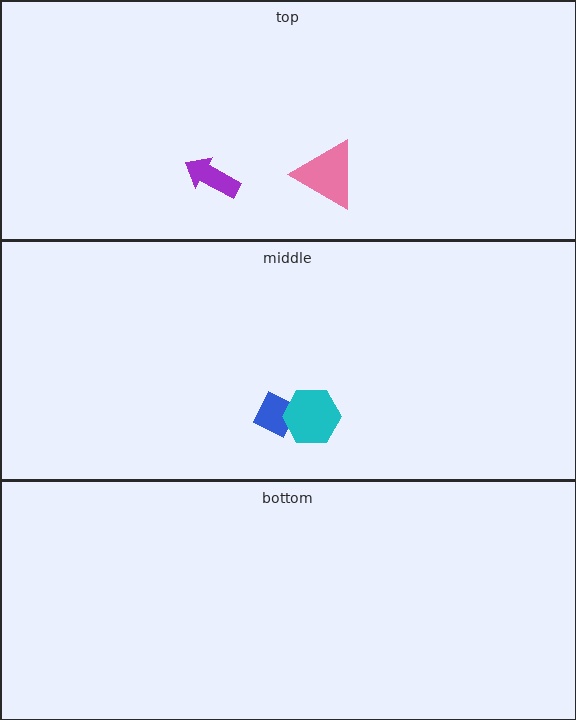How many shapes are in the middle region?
2.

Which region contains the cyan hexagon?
The middle region.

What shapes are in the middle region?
The blue diamond, the cyan hexagon.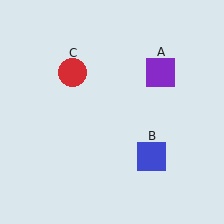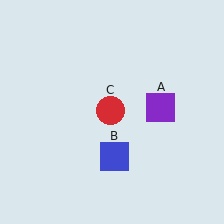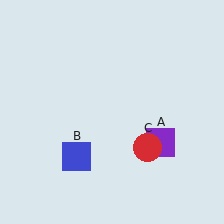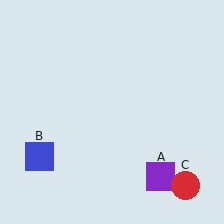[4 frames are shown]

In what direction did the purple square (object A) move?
The purple square (object A) moved down.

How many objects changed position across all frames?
3 objects changed position: purple square (object A), blue square (object B), red circle (object C).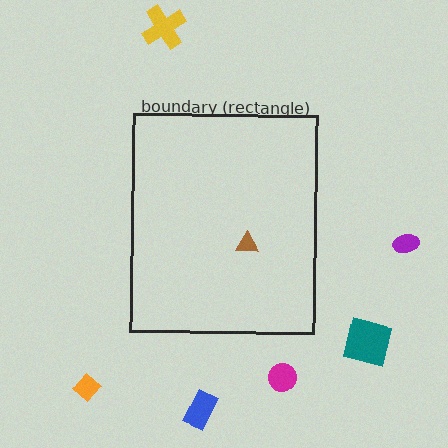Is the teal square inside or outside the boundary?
Outside.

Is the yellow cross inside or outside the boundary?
Outside.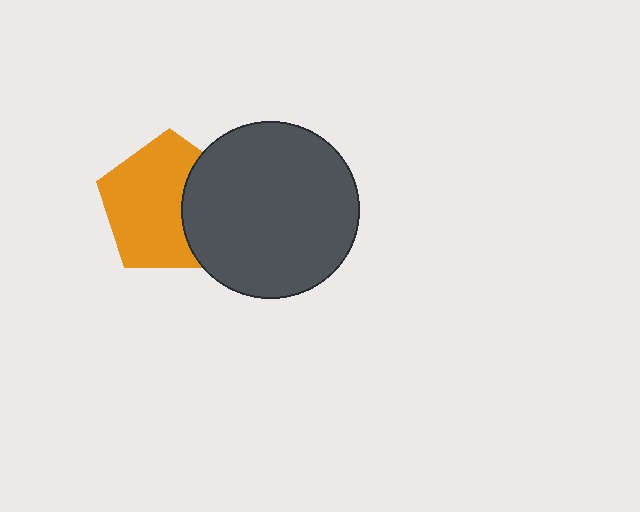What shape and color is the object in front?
The object in front is a dark gray circle.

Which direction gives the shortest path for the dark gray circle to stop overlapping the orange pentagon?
Moving right gives the shortest separation.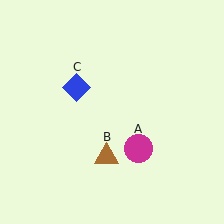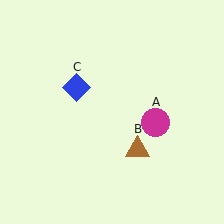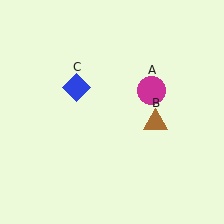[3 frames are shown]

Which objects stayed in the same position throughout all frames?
Blue diamond (object C) remained stationary.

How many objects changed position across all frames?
2 objects changed position: magenta circle (object A), brown triangle (object B).